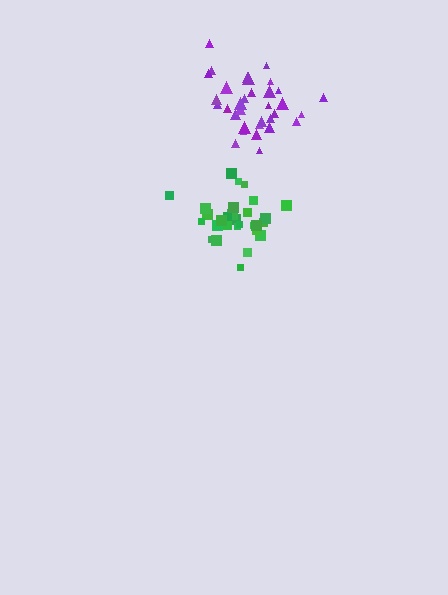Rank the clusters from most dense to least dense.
purple, green.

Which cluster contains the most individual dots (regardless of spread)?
Purple (33).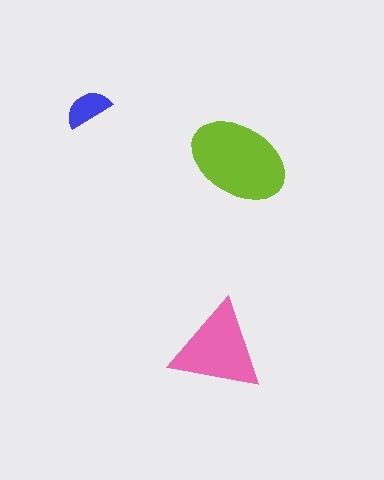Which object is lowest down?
The pink triangle is bottommost.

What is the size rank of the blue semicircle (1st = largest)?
3rd.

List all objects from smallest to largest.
The blue semicircle, the pink triangle, the lime ellipse.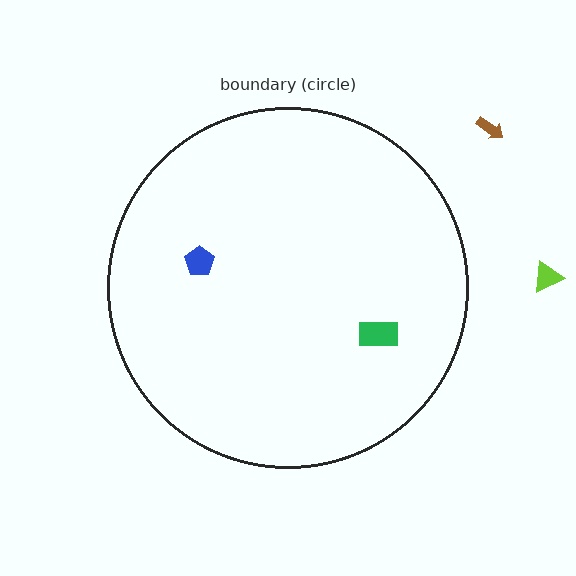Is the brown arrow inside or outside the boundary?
Outside.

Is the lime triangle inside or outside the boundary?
Outside.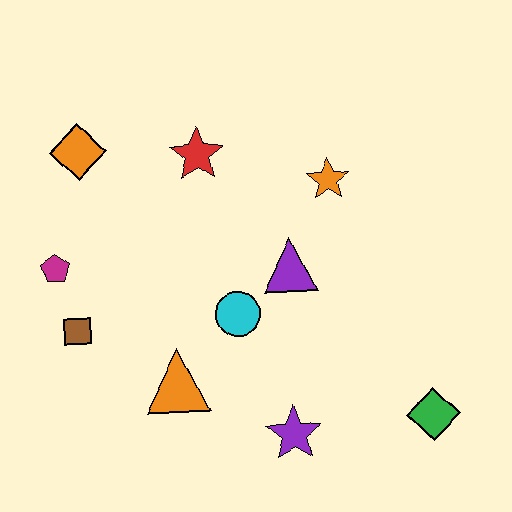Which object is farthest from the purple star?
The orange diamond is farthest from the purple star.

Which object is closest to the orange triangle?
The cyan circle is closest to the orange triangle.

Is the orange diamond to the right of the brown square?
Yes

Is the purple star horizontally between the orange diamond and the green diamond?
Yes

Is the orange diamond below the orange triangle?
No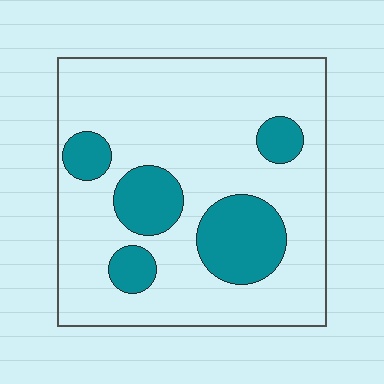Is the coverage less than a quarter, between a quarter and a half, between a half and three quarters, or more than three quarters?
Less than a quarter.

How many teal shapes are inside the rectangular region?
5.